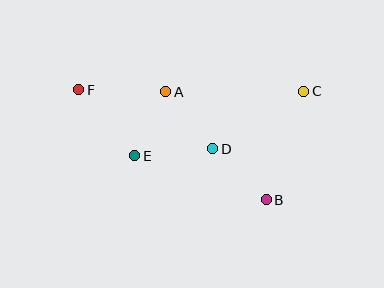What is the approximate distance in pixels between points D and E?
The distance between D and E is approximately 78 pixels.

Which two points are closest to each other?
Points A and E are closest to each other.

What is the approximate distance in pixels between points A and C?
The distance between A and C is approximately 138 pixels.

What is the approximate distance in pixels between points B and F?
The distance between B and F is approximately 217 pixels.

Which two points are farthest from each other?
Points C and F are farthest from each other.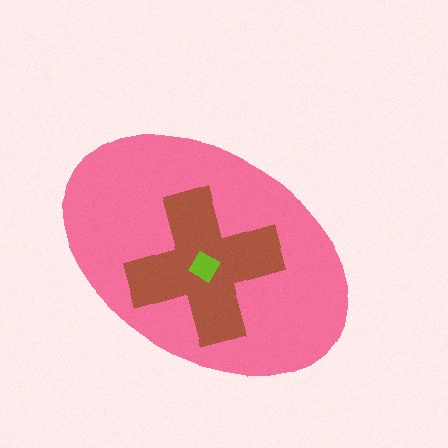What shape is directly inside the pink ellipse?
The brown cross.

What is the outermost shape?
The pink ellipse.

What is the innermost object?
The lime square.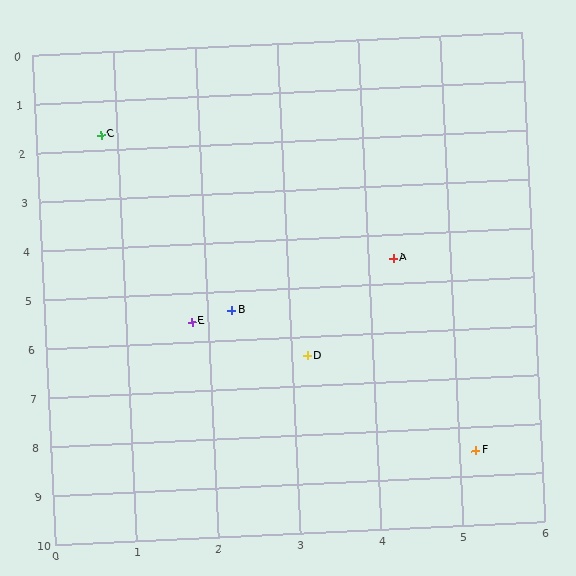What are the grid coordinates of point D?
Point D is at approximately (3.2, 6.4).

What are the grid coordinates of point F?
Point F is at approximately (5.2, 8.5).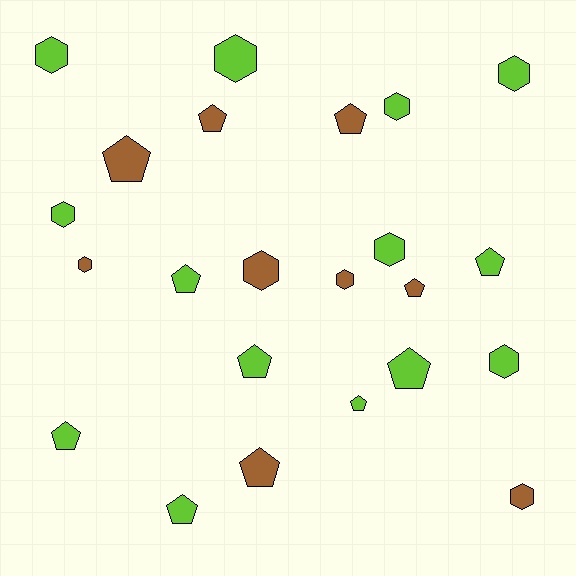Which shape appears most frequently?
Pentagon, with 12 objects.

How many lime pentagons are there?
There are 7 lime pentagons.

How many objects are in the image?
There are 23 objects.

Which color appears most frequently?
Lime, with 14 objects.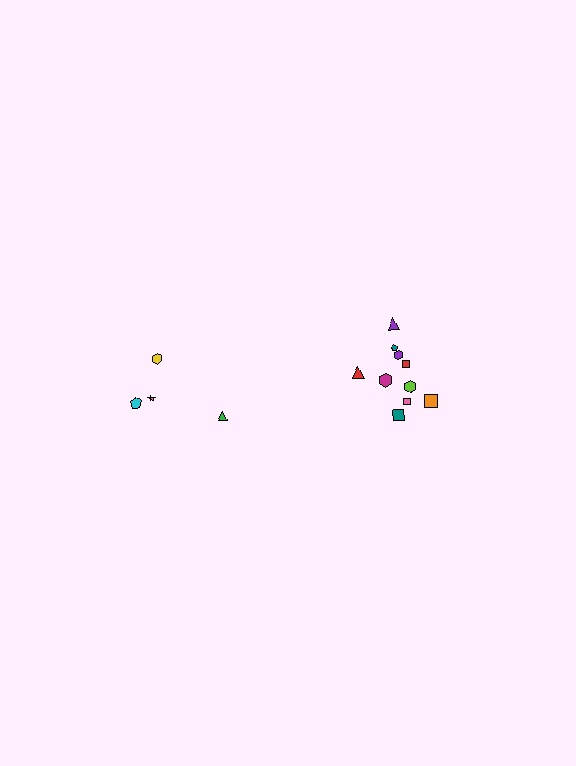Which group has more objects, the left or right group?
The right group.